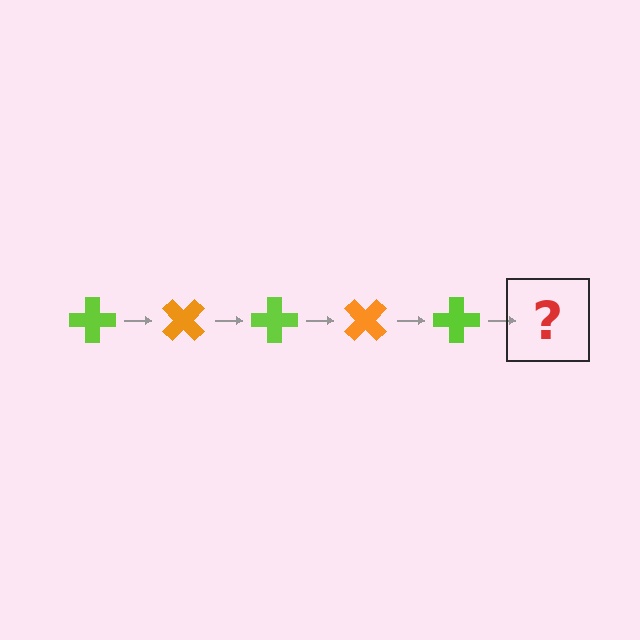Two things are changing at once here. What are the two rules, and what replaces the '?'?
The two rules are that it rotates 45 degrees each step and the color cycles through lime and orange. The '?' should be an orange cross, rotated 225 degrees from the start.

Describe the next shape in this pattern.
It should be an orange cross, rotated 225 degrees from the start.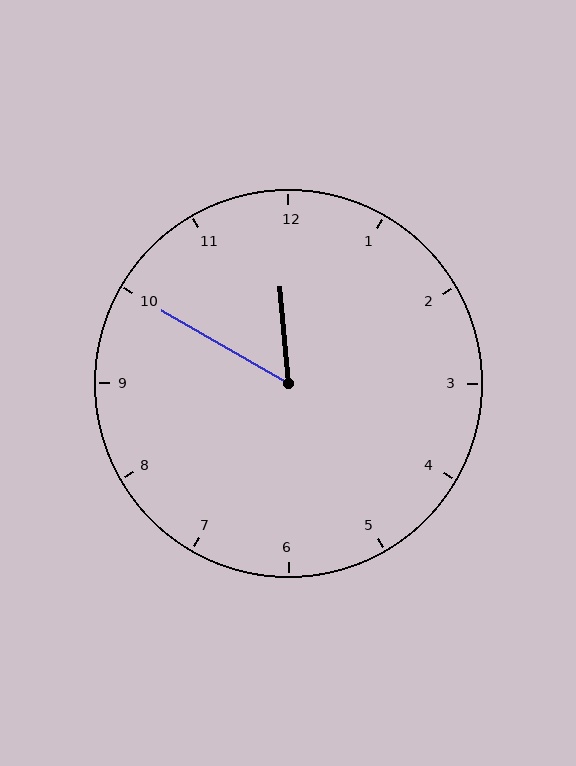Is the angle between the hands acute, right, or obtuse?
It is acute.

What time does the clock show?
11:50.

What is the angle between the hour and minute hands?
Approximately 55 degrees.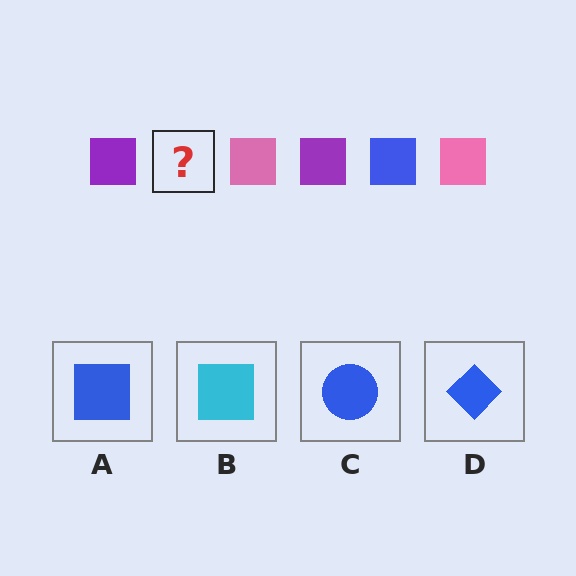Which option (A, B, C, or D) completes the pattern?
A.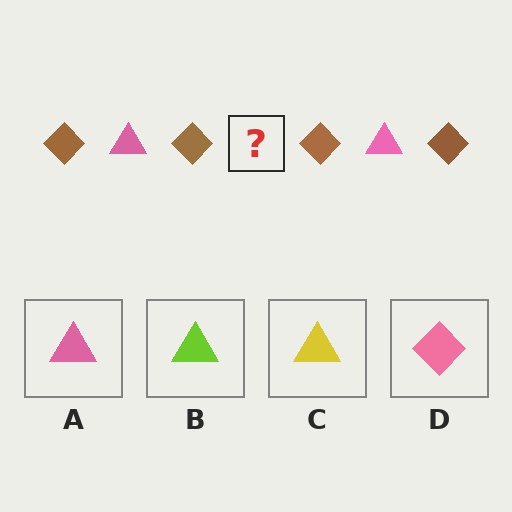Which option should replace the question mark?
Option A.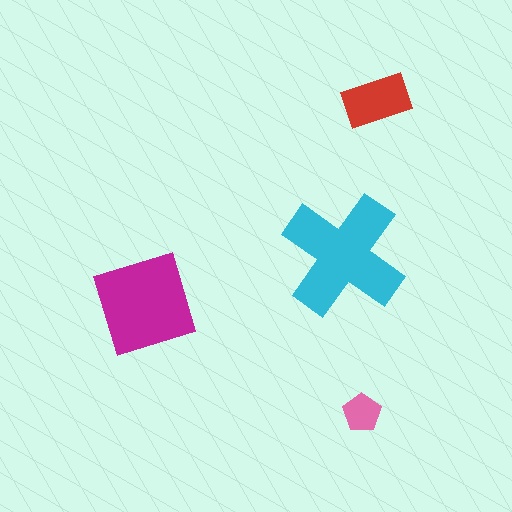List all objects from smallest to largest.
The pink pentagon, the red rectangle, the magenta square, the cyan cross.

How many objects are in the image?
There are 4 objects in the image.